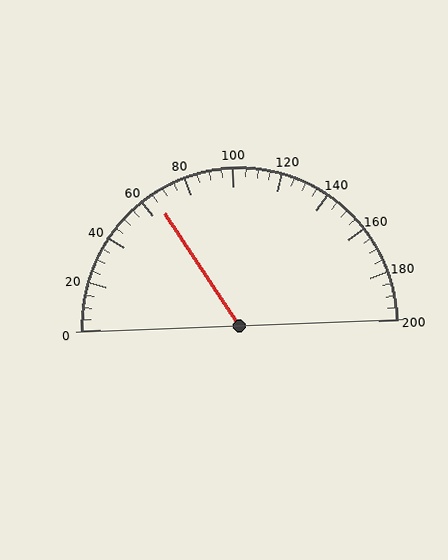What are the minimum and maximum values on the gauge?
The gauge ranges from 0 to 200.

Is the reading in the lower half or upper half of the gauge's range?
The reading is in the lower half of the range (0 to 200).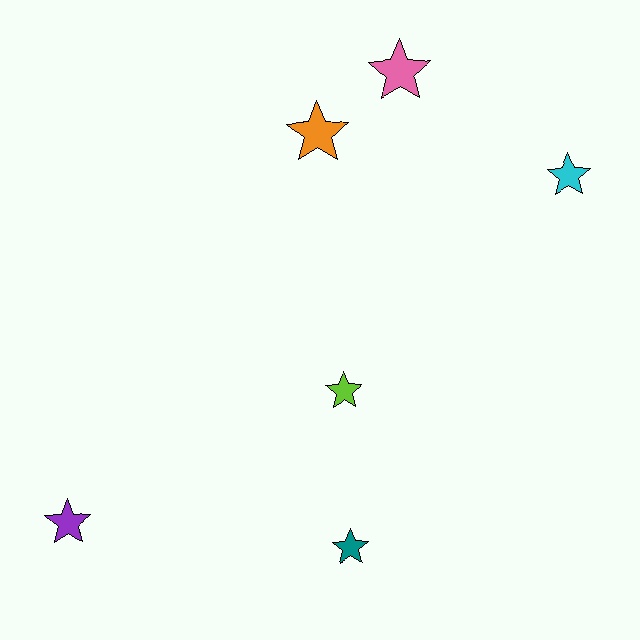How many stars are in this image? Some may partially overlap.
There are 6 stars.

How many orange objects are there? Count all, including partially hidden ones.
There is 1 orange object.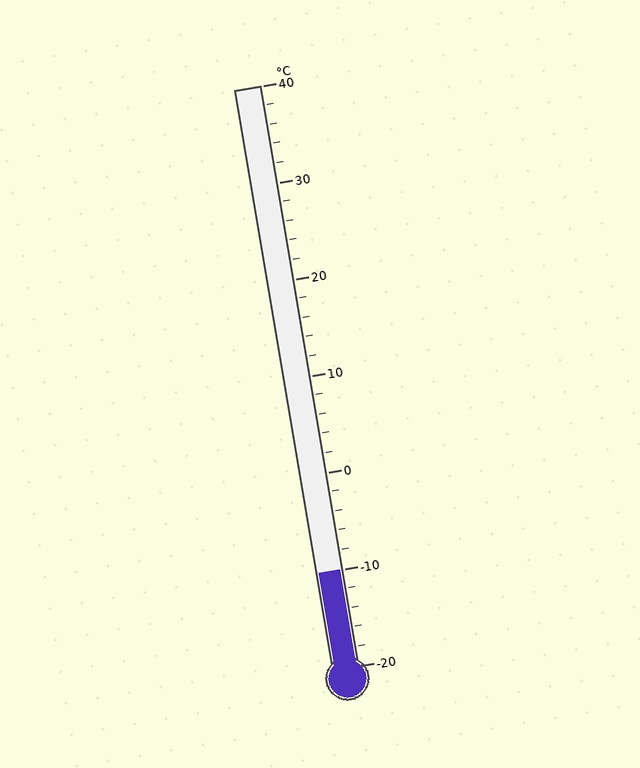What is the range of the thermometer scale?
The thermometer scale ranges from -20°C to 40°C.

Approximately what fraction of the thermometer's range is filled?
The thermometer is filled to approximately 15% of its range.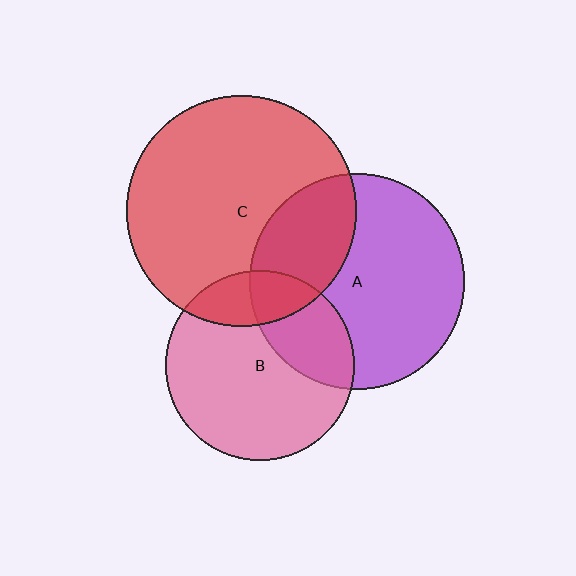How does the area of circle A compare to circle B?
Approximately 1.3 times.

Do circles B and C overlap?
Yes.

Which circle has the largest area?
Circle C (red).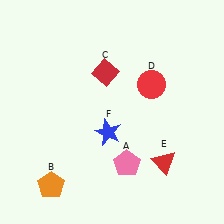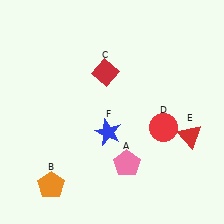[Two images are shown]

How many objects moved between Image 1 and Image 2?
2 objects moved between the two images.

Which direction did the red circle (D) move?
The red circle (D) moved down.